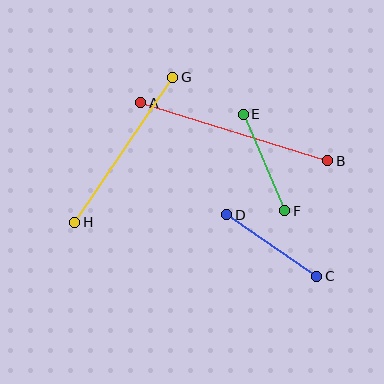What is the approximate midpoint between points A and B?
The midpoint is at approximately (234, 132) pixels.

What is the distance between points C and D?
The distance is approximately 109 pixels.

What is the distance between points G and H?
The distance is approximately 175 pixels.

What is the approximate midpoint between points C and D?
The midpoint is at approximately (272, 246) pixels.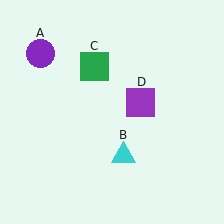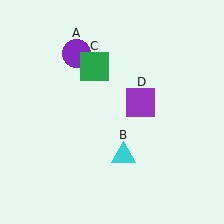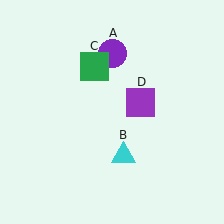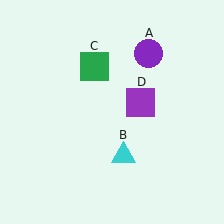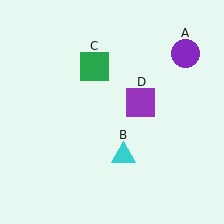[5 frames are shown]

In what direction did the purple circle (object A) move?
The purple circle (object A) moved right.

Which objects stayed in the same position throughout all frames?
Cyan triangle (object B) and green square (object C) and purple square (object D) remained stationary.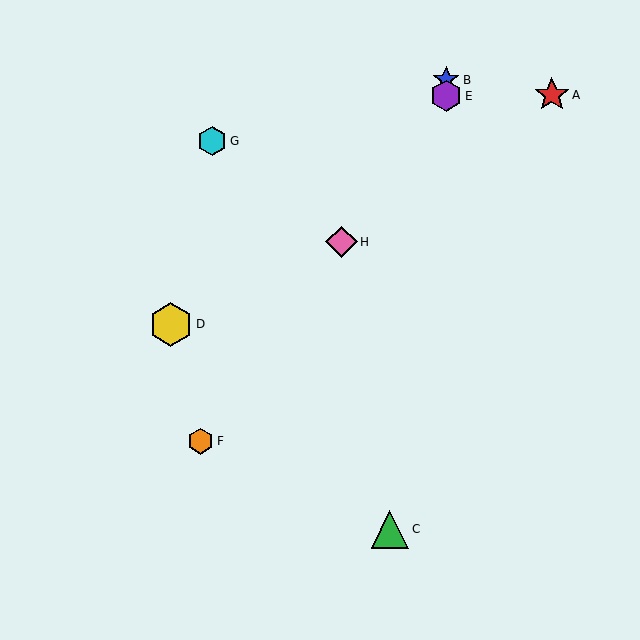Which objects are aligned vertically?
Objects B, E are aligned vertically.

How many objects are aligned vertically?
2 objects (B, E) are aligned vertically.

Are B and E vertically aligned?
Yes, both are at x≈446.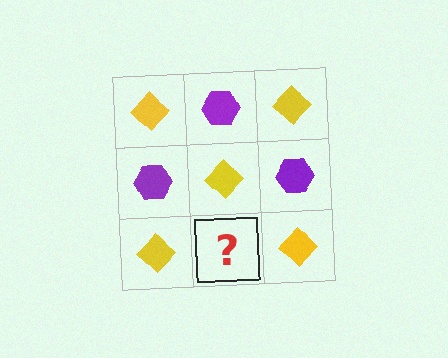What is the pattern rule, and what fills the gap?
The rule is that it alternates yellow diamond and purple hexagon in a checkerboard pattern. The gap should be filled with a purple hexagon.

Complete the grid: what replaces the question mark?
The question mark should be replaced with a purple hexagon.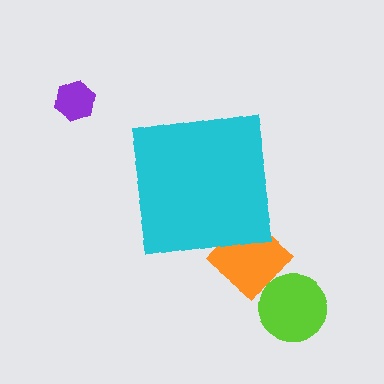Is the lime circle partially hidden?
No, the lime circle is fully visible.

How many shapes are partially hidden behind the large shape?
1 shape is partially hidden.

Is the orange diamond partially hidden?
Yes, the orange diamond is partially hidden behind the cyan square.